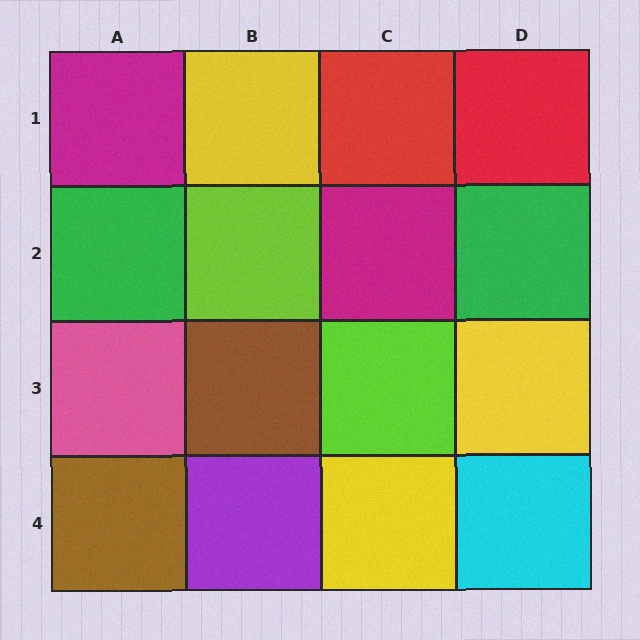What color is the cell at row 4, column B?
Purple.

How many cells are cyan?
1 cell is cyan.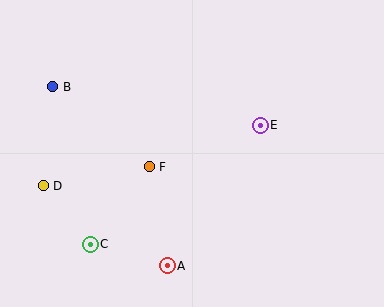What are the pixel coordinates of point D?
Point D is at (43, 186).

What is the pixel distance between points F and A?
The distance between F and A is 100 pixels.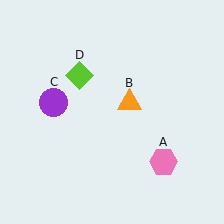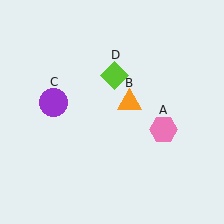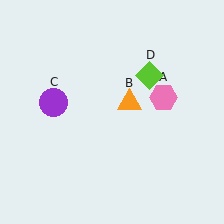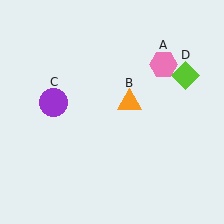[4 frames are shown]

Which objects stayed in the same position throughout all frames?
Orange triangle (object B) and purple circle (object C) remained stationary.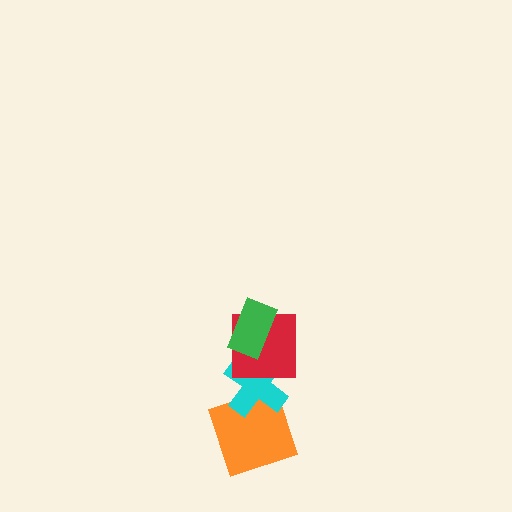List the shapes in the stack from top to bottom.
From top to bottom: the green rectangle, the red square, the cyan cross, the orange square.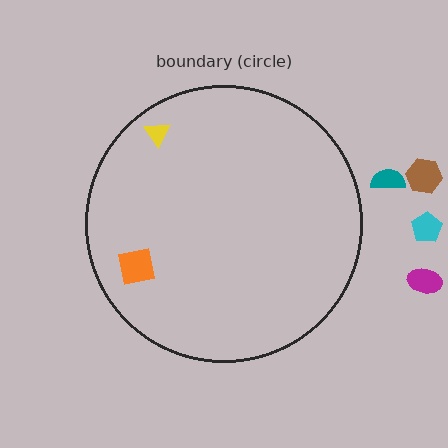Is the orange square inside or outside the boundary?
Inside.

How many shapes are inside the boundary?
2 inside, 4 outside.